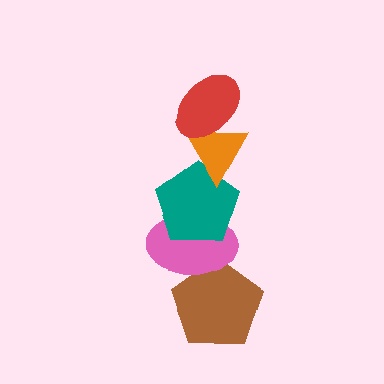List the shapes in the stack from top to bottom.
From top to bottom: the red ellipse, the orange triangle, the teal pentagon, the pink ellipse, the brown pentagon.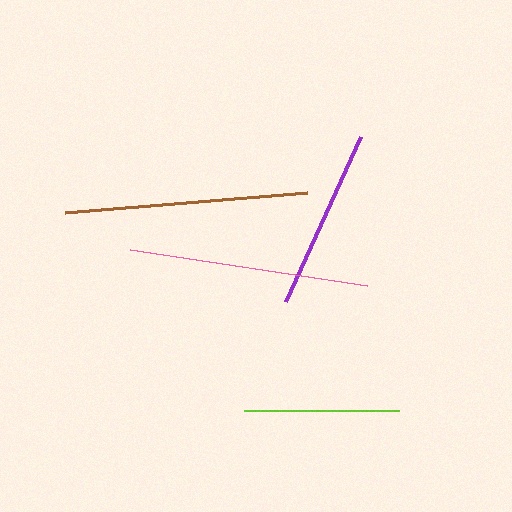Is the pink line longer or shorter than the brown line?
The brown line is longer than the pink line.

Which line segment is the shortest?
The lime line is the shortest at approximately 155 pixels.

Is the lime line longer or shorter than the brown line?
The brown line is longer than the lime line.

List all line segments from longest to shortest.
From longest to shortest: brown, pink, purple, lime.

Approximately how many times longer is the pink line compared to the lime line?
The pink line is approximately 1.5 times the length of the lime line.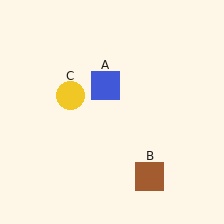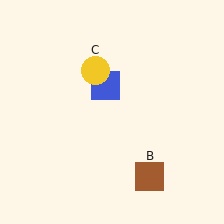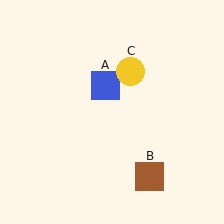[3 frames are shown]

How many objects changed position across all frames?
1 object changed position: yellow circle (object C).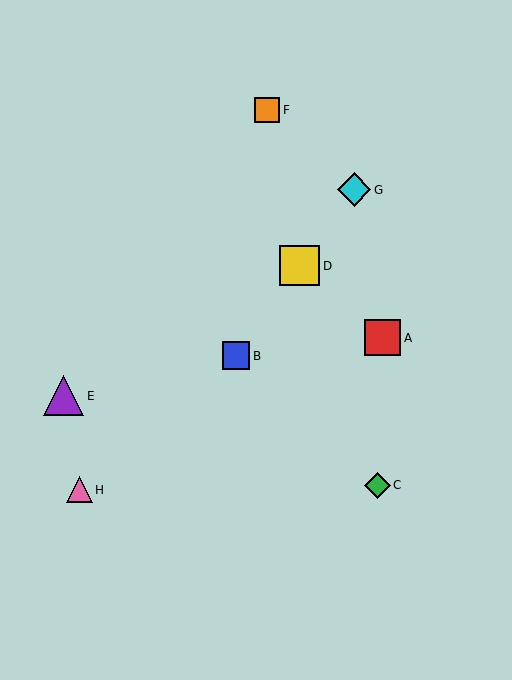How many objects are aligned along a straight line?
3 objects (B, D, G) are aligned along a straight line.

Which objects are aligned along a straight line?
Objects B, D, G are aligned along a straight line.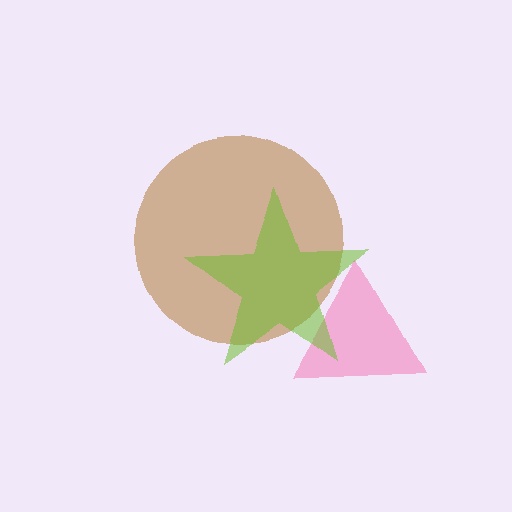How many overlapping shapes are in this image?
There are 3 overlapping shapes in the image.